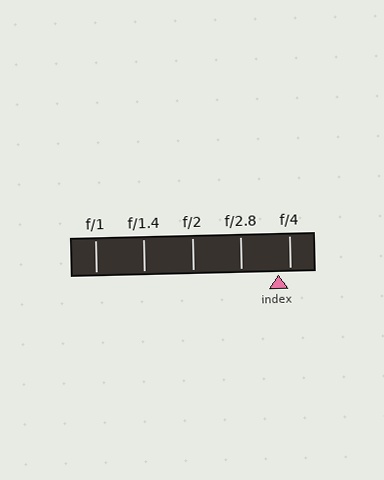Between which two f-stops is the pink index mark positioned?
The index mark is between f/2.8 and f/4.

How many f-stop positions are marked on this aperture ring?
There are 5 f-stop positions marked.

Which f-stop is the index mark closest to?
The index mark is closest to f/4.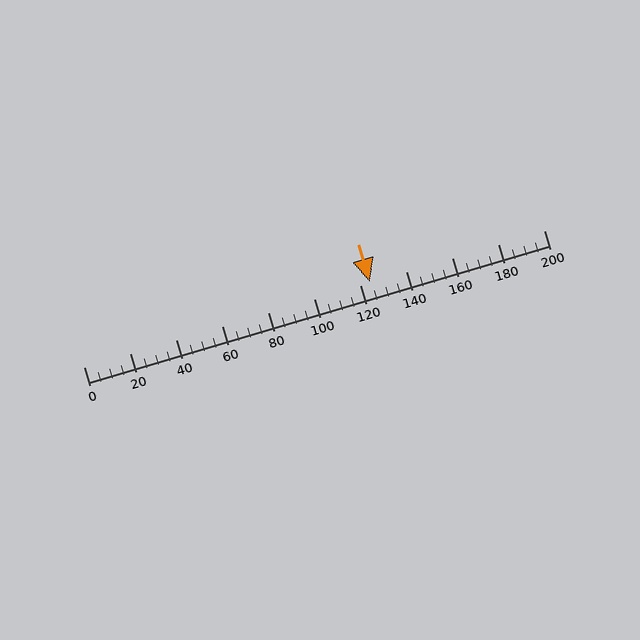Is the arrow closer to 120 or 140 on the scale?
The arrow is closer to 120.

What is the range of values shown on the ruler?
The ruler shows values from 0 to 200.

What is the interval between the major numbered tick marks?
The major tick marks are spaced 20 units apart.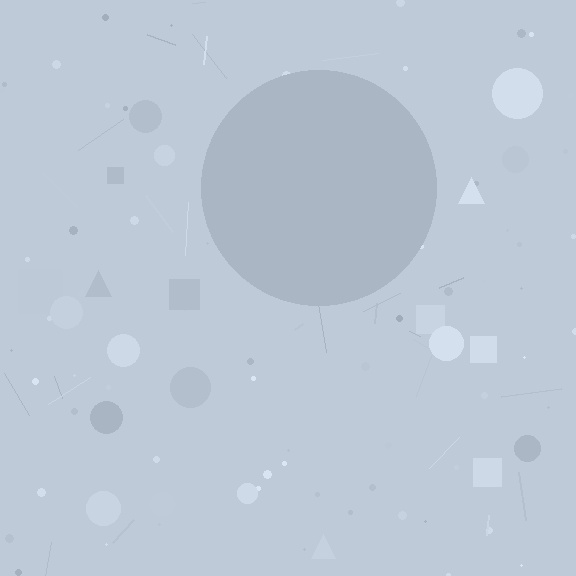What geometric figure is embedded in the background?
A circle is embedded in the background.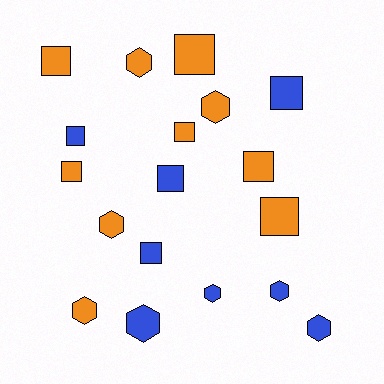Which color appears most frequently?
Orange, with 10 objects.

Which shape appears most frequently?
Square, with 10 objects.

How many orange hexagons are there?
There are 4 orange hexagons.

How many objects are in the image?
There are 18 objects.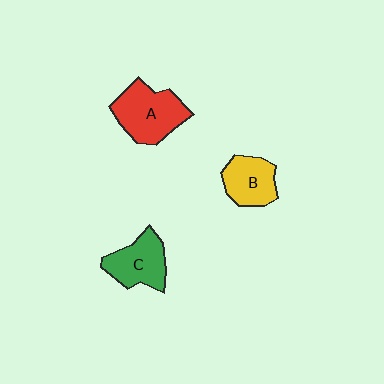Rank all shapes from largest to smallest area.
From largest to smallest: A (red), C (green), B (yellow).